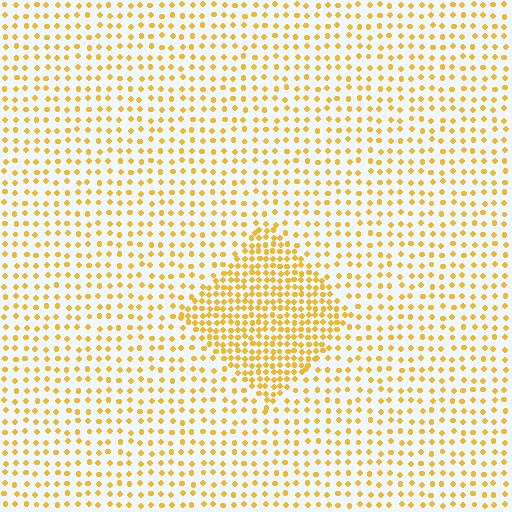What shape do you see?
I see a diamond.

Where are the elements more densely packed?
The elements are more densely packed inside the diamond boundary.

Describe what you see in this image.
The image contains small yellow elements arranged at two different densities. A diamond-shaped region is visible where the elements are more densely packed than the surrounding area.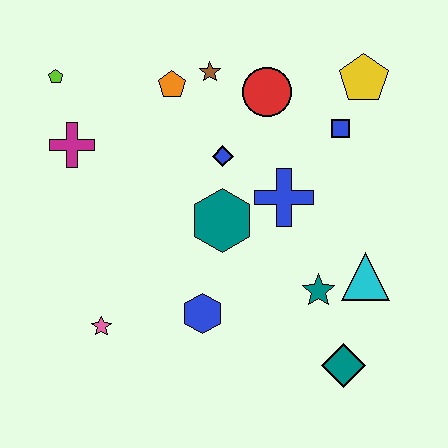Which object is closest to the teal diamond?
The teal star is closest to the teal diamond.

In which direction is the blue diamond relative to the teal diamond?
The blue diamond is above the teal diamond.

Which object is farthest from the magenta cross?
The teal diamond is farthest from the magenta cross.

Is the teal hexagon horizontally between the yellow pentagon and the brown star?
Yes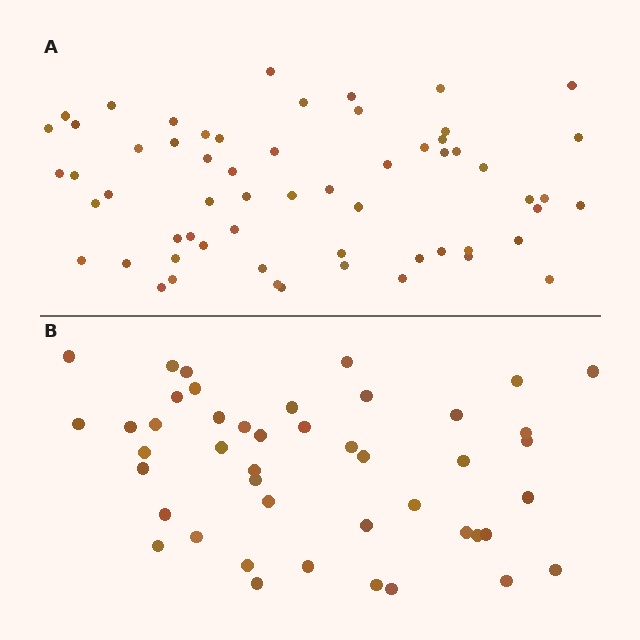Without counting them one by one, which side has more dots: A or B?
Region A (the top region) has more dots.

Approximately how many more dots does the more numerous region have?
Region A has approximately 15 more dots than region B.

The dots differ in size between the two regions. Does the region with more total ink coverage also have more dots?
No. Region B has more total ink coverage because its dots are larger, but region A actually contains more individual dots. Total area can be misleading — the number of items is what matters here.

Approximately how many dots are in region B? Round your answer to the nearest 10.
About 40 dots. (The exact count is 45, which rounds to 40.)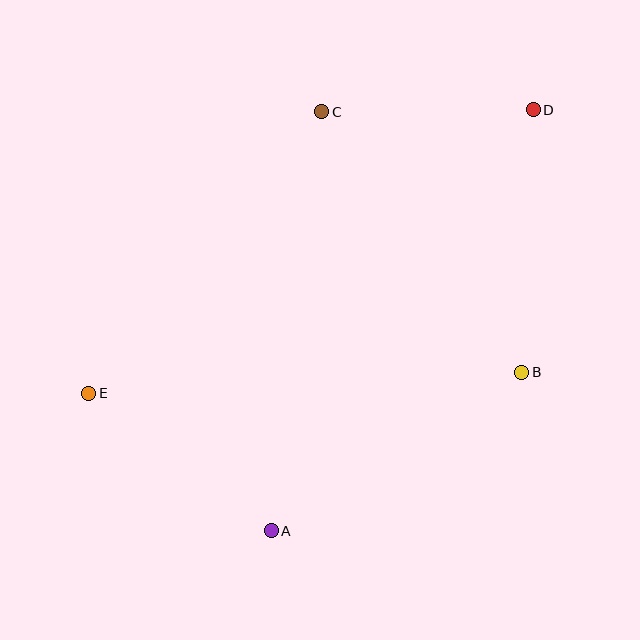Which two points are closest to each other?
Points C and D are closest to each other.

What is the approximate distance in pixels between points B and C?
The distance between B and C is approximately 328 pixels.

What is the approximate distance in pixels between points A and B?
The distance between A and B is approximately 296 pixels.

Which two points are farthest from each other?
Points D and E are farthest from each other.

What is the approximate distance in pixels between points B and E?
The distance between B and E is approximately 433 pixels.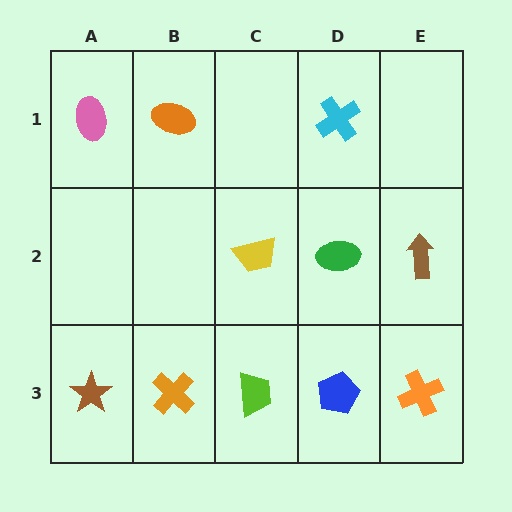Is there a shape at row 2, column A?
No, that cell is empty.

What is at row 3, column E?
An orange cross.